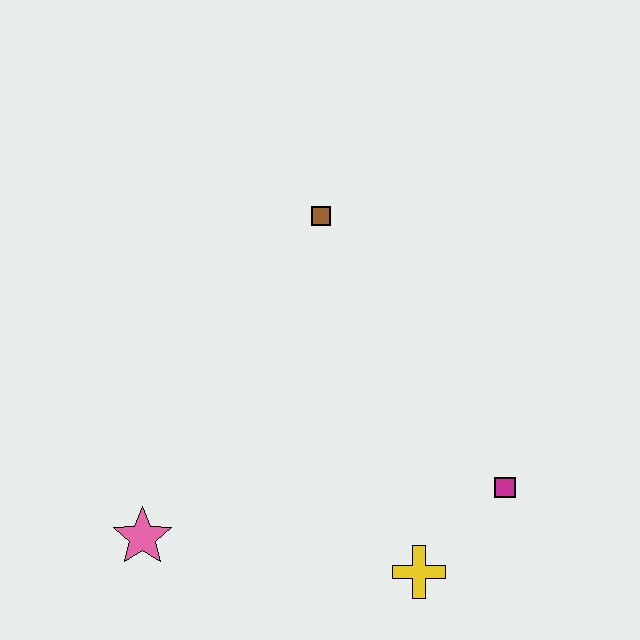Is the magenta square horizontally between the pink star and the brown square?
No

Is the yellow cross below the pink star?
Yes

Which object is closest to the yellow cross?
The magenta square is closest to the yellow cross.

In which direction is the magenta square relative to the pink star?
The magenta square is to the right of the pink star.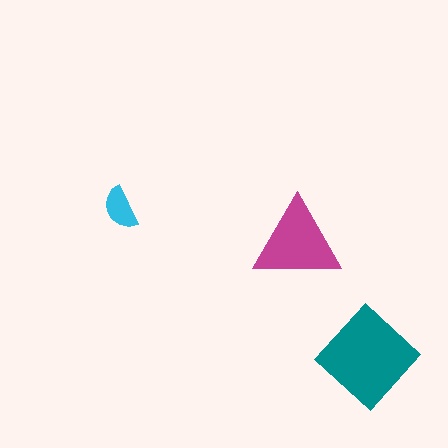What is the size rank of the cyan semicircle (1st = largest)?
3rd.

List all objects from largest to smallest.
The teal diamond, the magenta triangle, the cyan semicircle.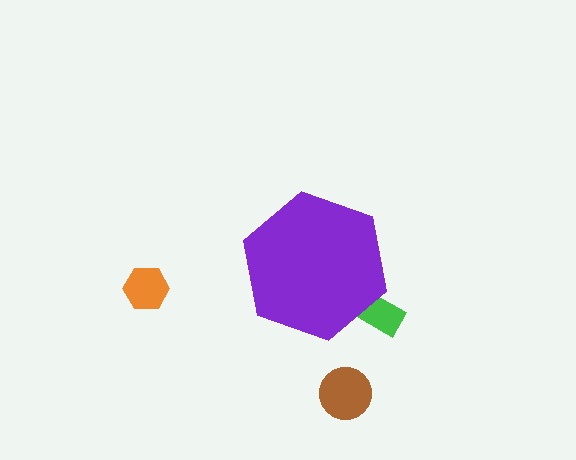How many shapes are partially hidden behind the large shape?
1 shape is partially hidden.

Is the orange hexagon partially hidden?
No, the orange hexagon is fully visible.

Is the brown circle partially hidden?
No, the brown circle is fully visible.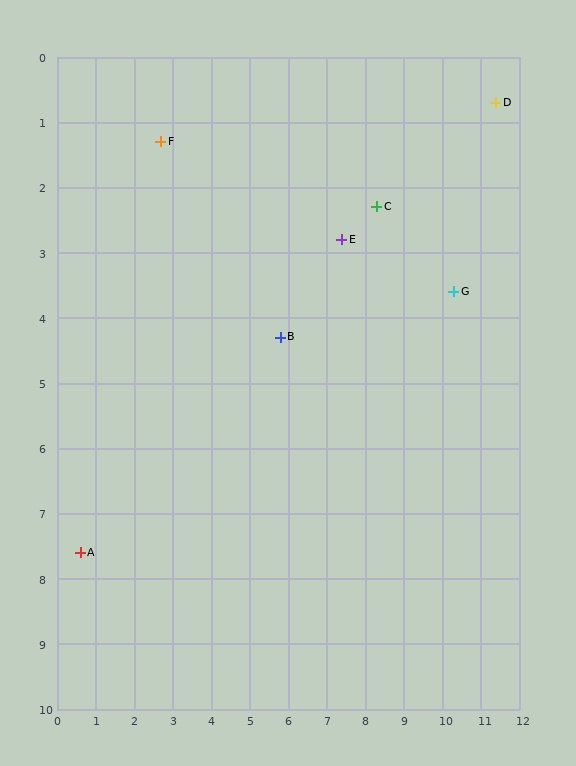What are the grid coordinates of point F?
Point F is at approximately (2.7, 1.3).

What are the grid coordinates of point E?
Point E is at approximately (7.4, 2.8).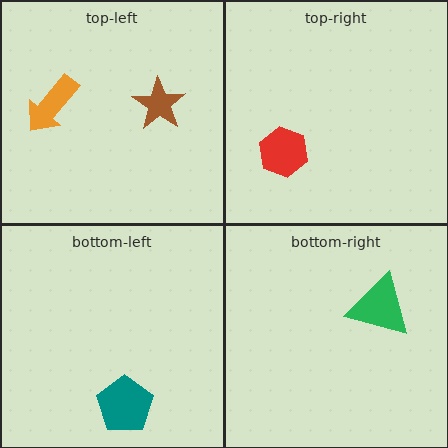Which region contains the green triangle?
The bottom-right region.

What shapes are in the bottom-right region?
The green triangle.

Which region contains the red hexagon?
The top-right region.